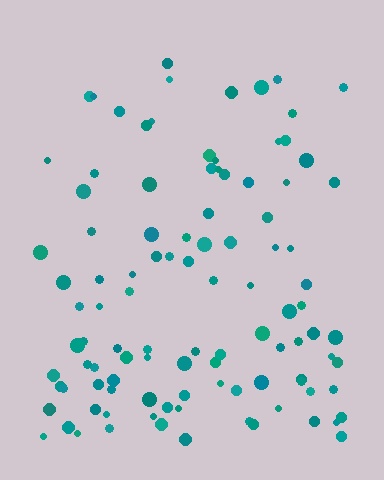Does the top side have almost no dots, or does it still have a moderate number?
Still a moderate number, just noticeably fewer than the bottom.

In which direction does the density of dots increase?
From top to bottom, with the bottom side densest.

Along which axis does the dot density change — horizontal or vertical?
Vertical.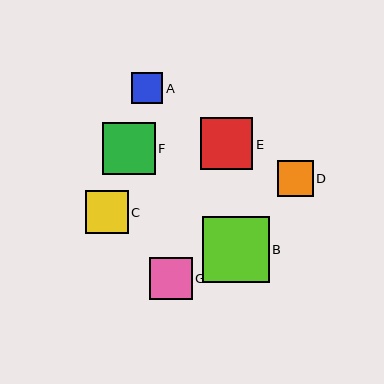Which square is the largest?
Square B is the largest with a size of approximately 66 pixels.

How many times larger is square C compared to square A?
Square C is approximately 1.4 times the size of square A.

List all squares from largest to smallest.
From largest to smallest: B, E, F, C, G, D, A.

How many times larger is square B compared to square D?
Square B is approximately 1.8 times the size of square D.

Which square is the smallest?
Square A is the smallest with a size of approximately 31 pixels.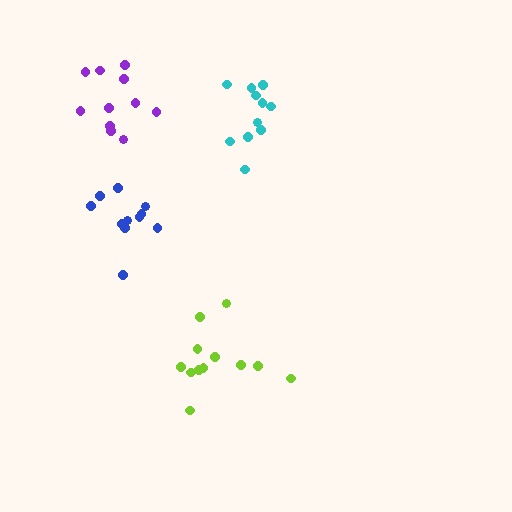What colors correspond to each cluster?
The clusters are colored: cyan, lime, purple, blue.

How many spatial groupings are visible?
There are 4 spatial groupings.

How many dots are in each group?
Group 1: 11 dots, Group 2: 12 dots, Group 3: 11 dots, Group 4: 11 dots (45 total).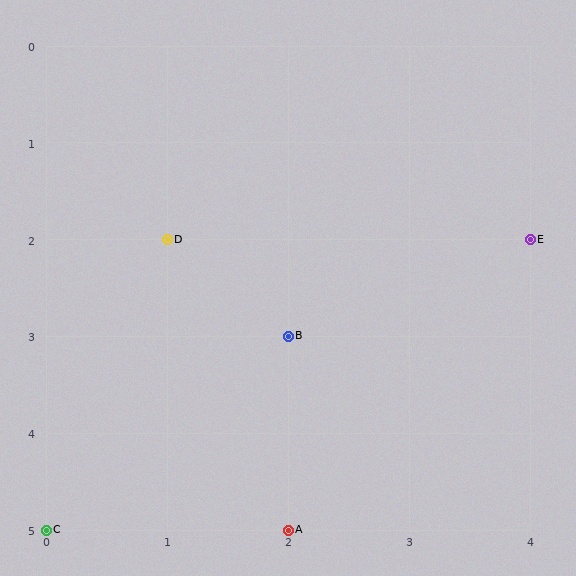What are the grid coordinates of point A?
Point A is at grid coordinates (2, 5).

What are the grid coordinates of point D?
Point D is at grid coordinates (1, 2).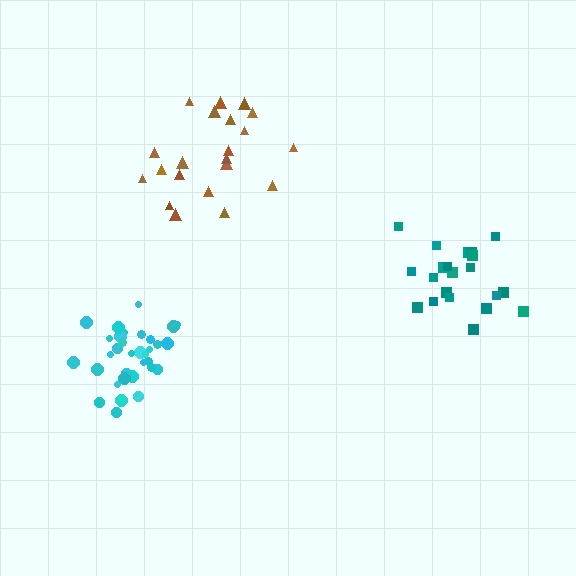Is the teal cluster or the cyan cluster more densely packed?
Cyan.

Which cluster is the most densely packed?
Cyan.